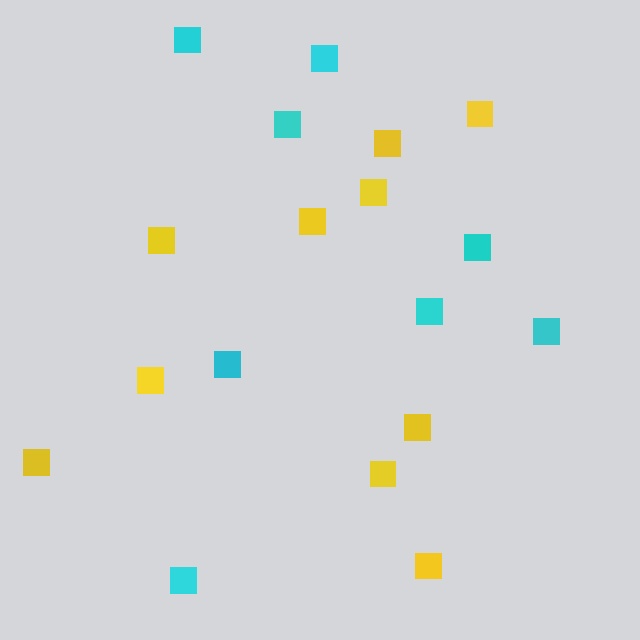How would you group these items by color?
There are 2 groups: one group of yellow squares (10) and one group of cyan squares (8).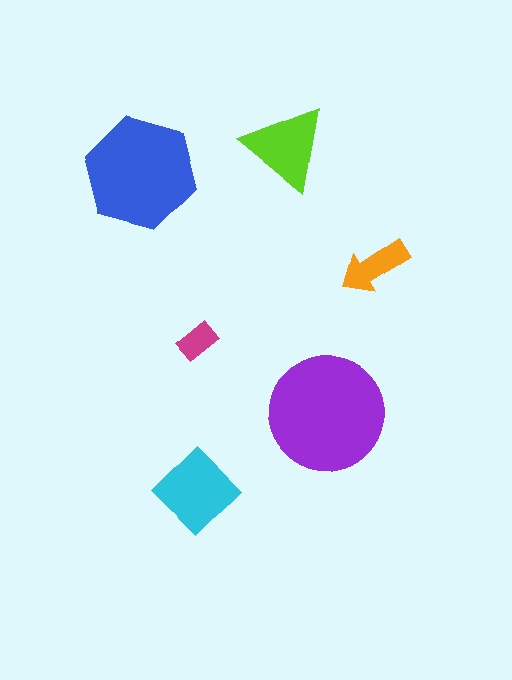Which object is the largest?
The purple circle.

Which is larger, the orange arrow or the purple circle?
The purple circle.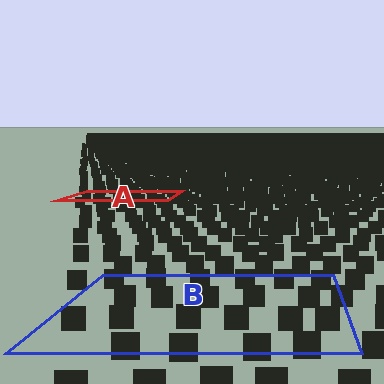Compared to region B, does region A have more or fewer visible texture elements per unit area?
Region A has more texture elements per unit area — they are packed more densely because it is farther away.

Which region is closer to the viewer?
Region B is closer. The texture elements there are larger and more spread out.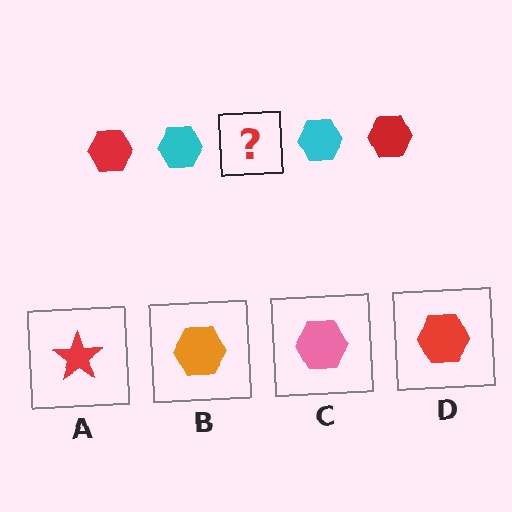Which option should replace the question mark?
Option D.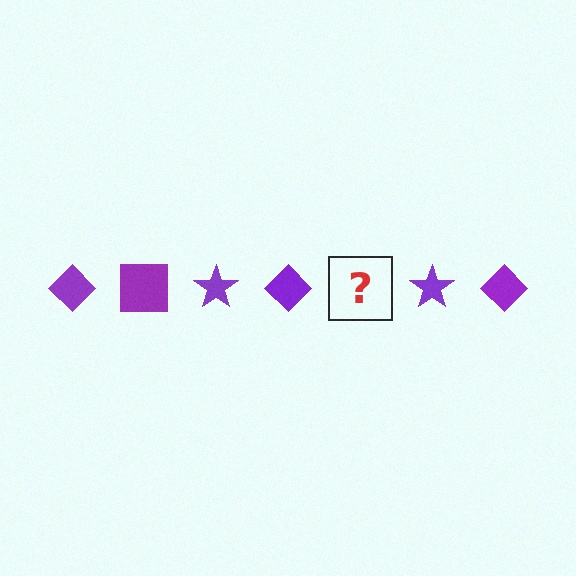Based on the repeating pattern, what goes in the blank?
The blank should be a purple square.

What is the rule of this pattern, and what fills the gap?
The rule is that the pattern cycles through diamond, square, star shapes in purple. The gap should be filled with a purple square.